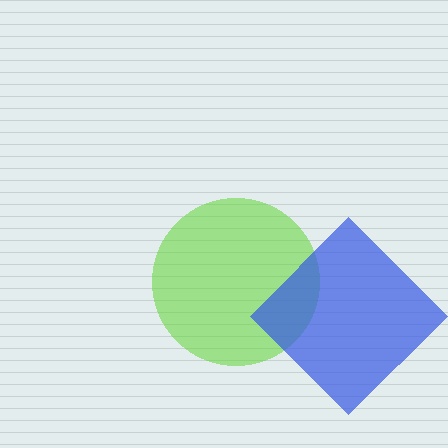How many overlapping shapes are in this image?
There are 2 overlapping shapes in the image.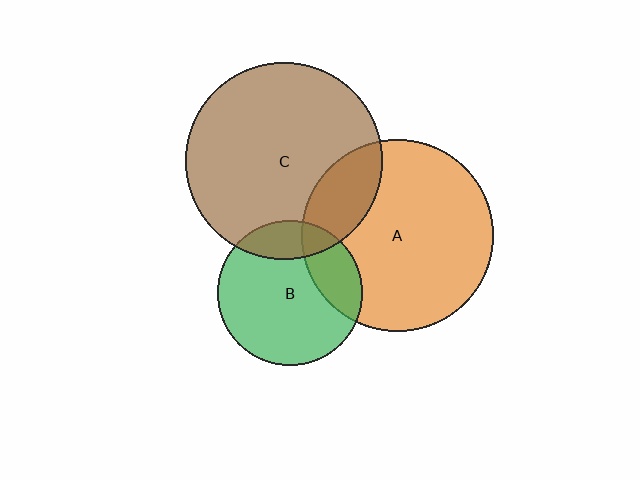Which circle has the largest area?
Circle C (brown).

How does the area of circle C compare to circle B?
Approximately 1.8 times.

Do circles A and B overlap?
Yes.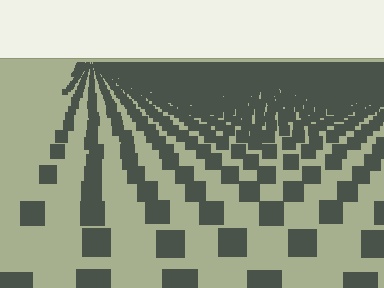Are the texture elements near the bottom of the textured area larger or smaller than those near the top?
Larger. Near the bottom, elements are closer to the viewer and appear at a bigger on-screen size.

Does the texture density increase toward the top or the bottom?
Density increases toward the top.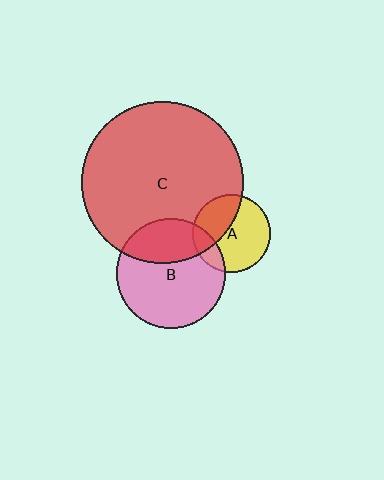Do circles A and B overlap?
Yes.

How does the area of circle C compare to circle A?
Approximately 4.3 times.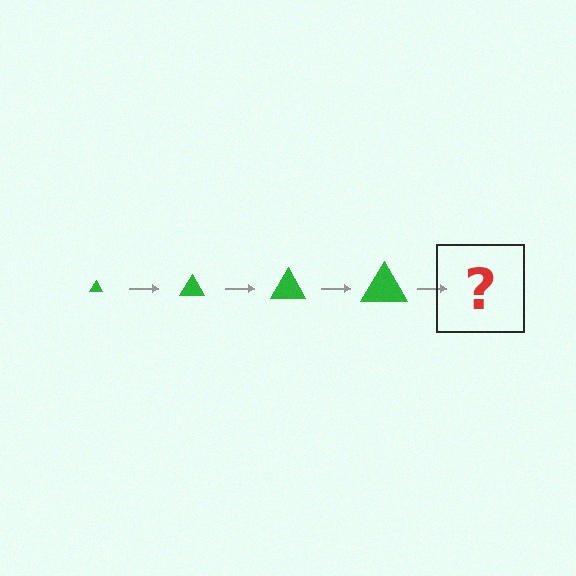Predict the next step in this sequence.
The next step is a green triangle, larger than the previous one.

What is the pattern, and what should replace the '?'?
The pattern is that the triangle gets progressively larger each step. The '?' should be a green triangle, larger than the previous one.